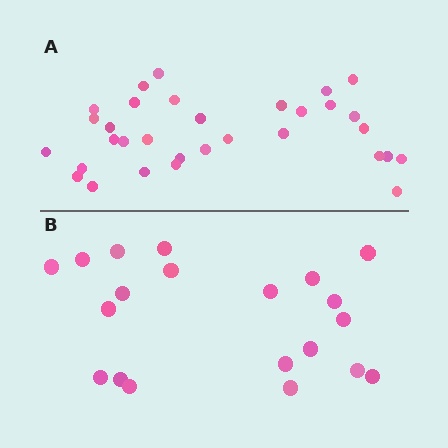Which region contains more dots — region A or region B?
Region A (the top region) has more dots.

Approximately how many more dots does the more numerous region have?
Region A has roughly 12 or so more dots than region B.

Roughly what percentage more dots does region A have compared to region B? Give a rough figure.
About 60% more.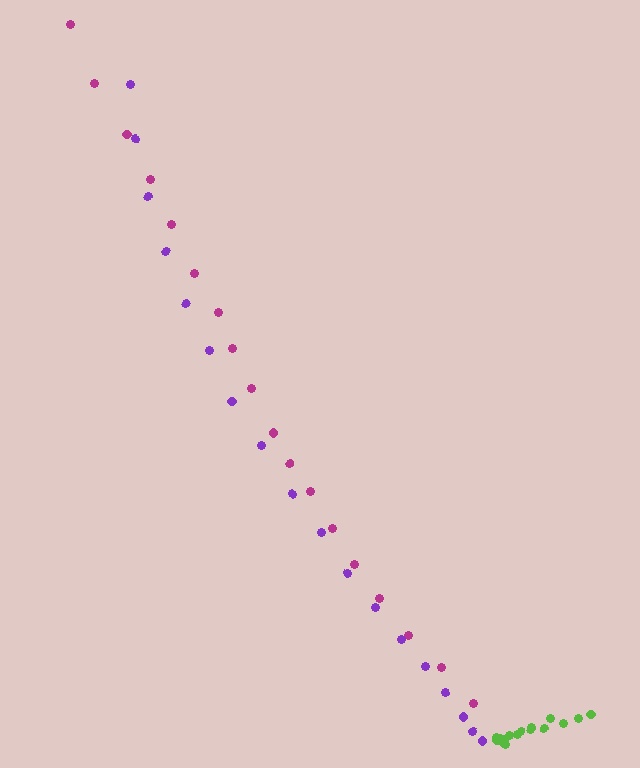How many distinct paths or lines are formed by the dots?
There are 3 distinct paths.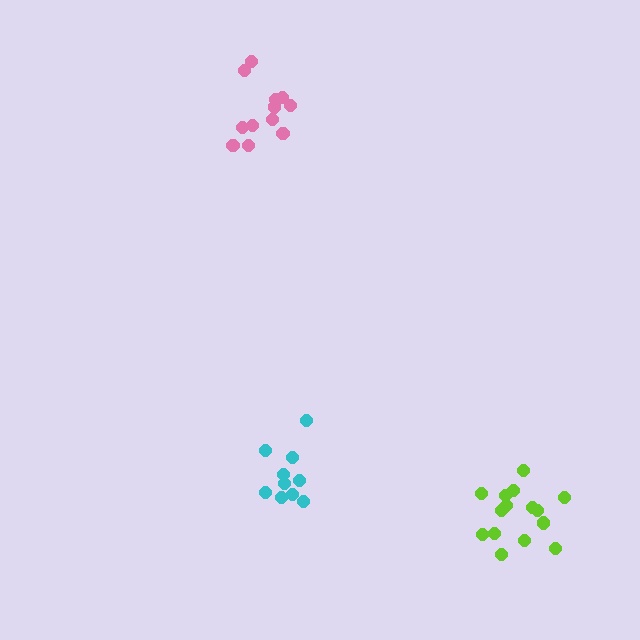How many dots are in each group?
Group 1: 15 dots, Group 2: 10 dots, Group 3: 12 dots (37 total).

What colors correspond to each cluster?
The clusters are colored: lime, cyan, pink.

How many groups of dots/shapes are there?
There are 3 groups.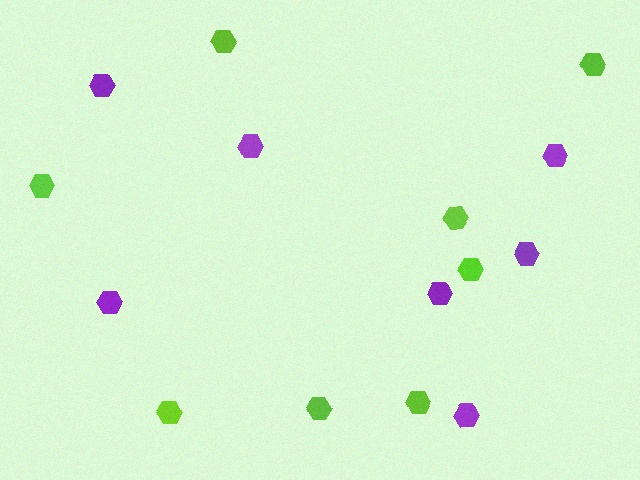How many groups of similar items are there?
There are 2 groups: one group of purple hexagons (7) and one group of lime hexagons (8).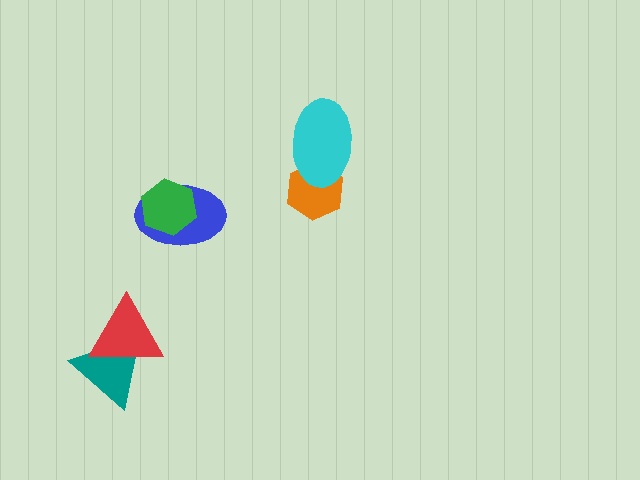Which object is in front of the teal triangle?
The red triangle is in front of the teal triangle.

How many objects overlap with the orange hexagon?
1 object overlaps with the orange hexagon.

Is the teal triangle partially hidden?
Yes, it is partially covered by another shape.